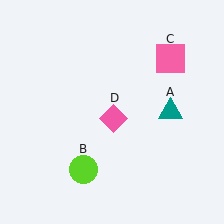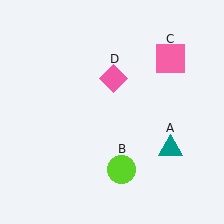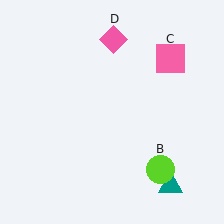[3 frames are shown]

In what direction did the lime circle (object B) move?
The lime circle (object B) moved right.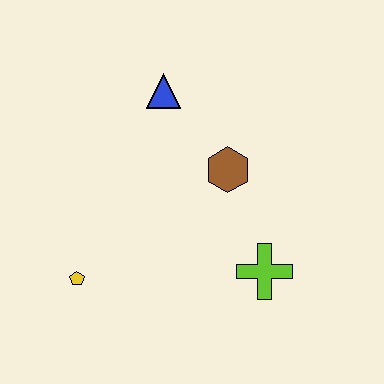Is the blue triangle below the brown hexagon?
No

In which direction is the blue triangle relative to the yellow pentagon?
The blue triangle is above the yellow pentagon.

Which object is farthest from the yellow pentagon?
The blue triangle is farthest from the yellow pentagon.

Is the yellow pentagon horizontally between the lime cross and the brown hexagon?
No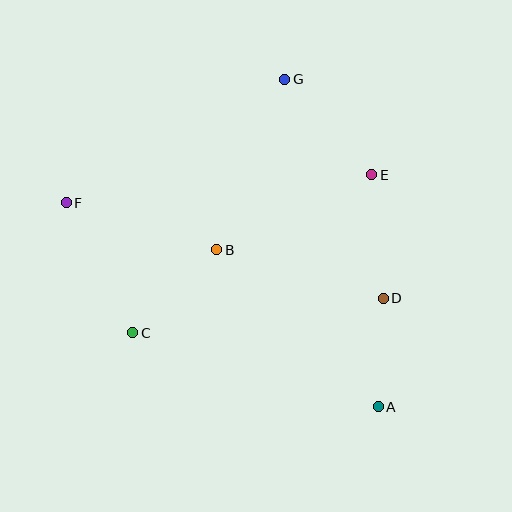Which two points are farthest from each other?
Points A and F are farthest from each other.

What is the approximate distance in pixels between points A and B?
The distance between A and B is approximately 226 pixels.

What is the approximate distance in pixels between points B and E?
The distance between B and E is approximately 172 pixels.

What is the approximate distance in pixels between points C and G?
The distance between C and G is approximately 296 pixels.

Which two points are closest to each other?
Points A and D are closest to each other.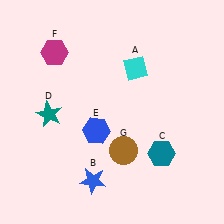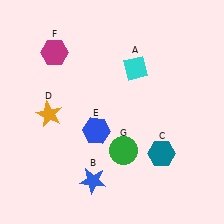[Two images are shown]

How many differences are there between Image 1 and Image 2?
There are 2 differences between the two images.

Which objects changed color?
D changed from teal to orange. G changed from brown to green.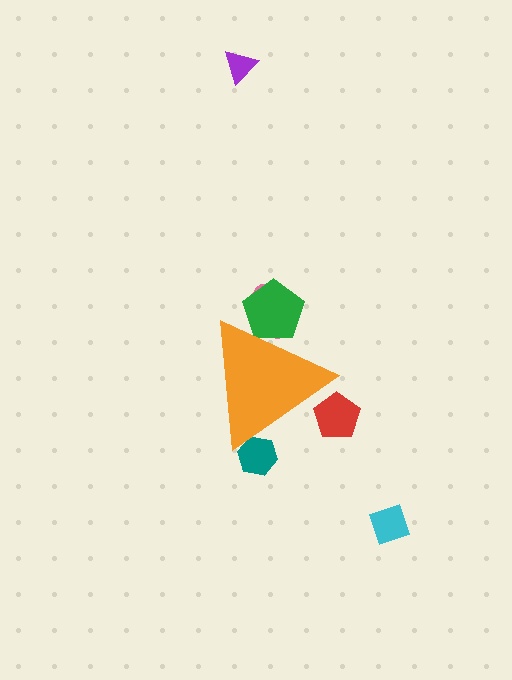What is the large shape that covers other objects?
An orange triangle.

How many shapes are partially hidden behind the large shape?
4 shapes are partially hidden.